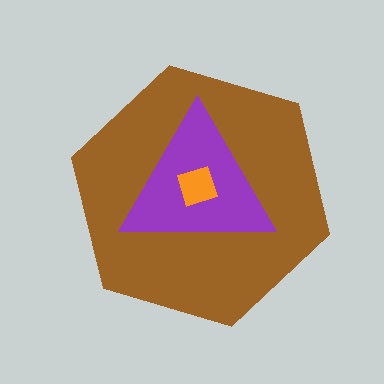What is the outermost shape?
The brown hexagon.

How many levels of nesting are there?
3.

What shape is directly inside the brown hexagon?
The purple triangle.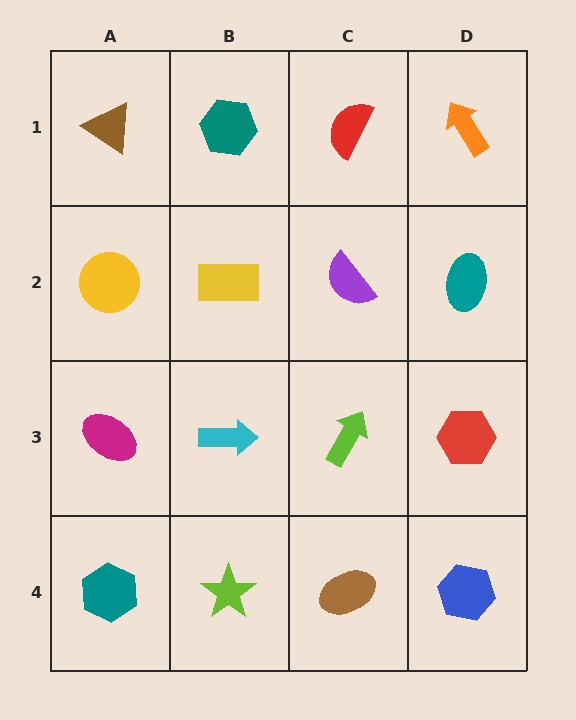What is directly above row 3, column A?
A yellow circle.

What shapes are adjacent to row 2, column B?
A teal hexagon (row 1, column B), a cyan arrow (row 3, column B), a yellow circle (row 2, column A), a purple semicircle (row 2, column C).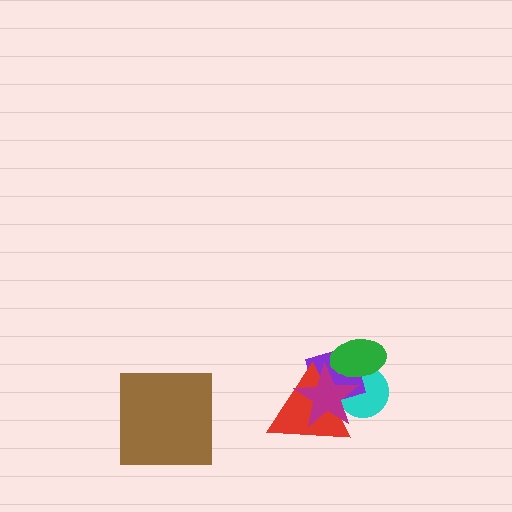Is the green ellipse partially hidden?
Yes, it is partially covered by another shape.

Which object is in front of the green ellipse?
The magenta star is in front of the green ellipse.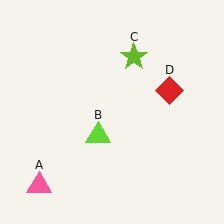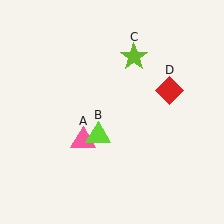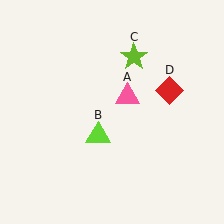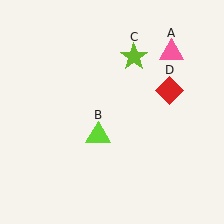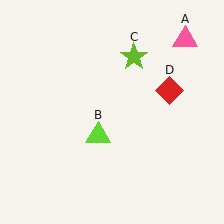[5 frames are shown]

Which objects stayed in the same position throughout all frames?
Lime triangle (object B) and lime star (object C) and red diamond (object D) remained stationary.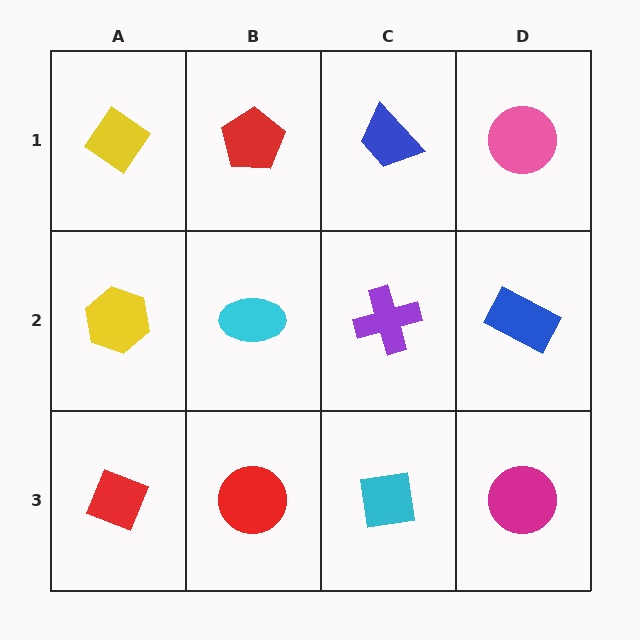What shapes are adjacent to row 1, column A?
A yellow hexagon (row 2, column A), a red pentagon (row 1, column B).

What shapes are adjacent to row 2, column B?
A red pentagon (row 1, column B), a red circle (row 3, column B), a yellow hexagon (row 2, column A), a purple cross (row 2, column C).